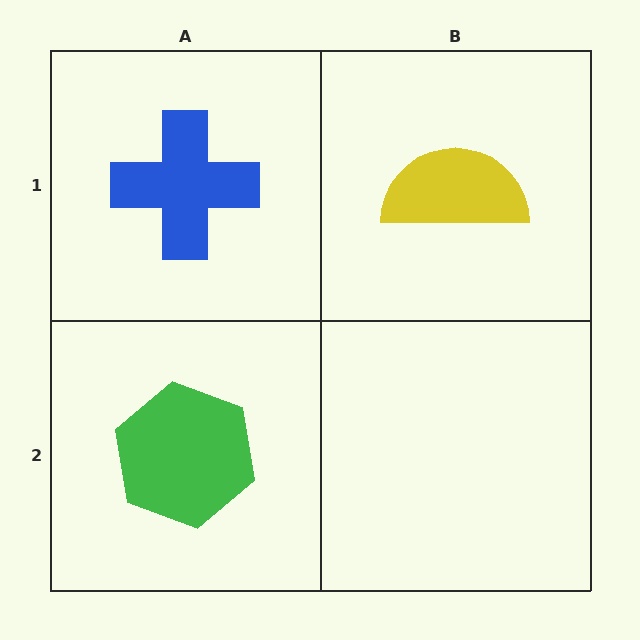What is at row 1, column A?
A blue cross.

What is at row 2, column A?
A green hexagon.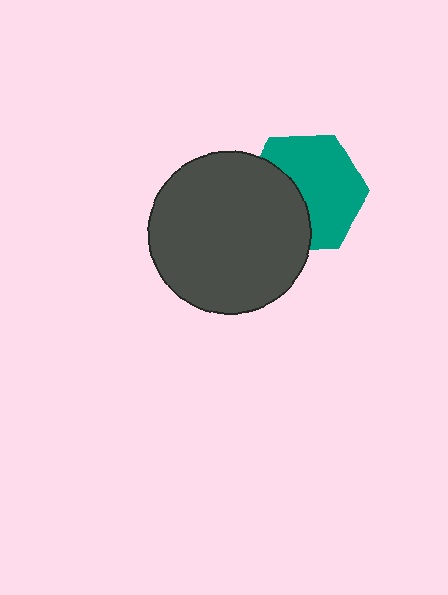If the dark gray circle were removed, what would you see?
You would see the complete teal hexagon.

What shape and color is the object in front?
The object in front is a dark gray circle.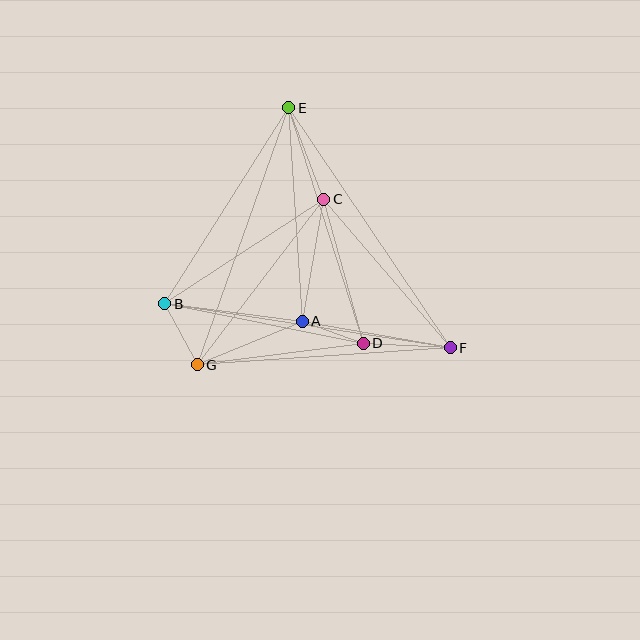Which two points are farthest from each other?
Points E and F are farthest from each other.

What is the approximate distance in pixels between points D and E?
The distance between D and E is approximately 247 pixels.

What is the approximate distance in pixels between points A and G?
The distance between A and G is approximately 113 pixels.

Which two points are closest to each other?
Points A and D are closest to each other.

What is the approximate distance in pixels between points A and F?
The distance between A and F is approximately 151 pixels.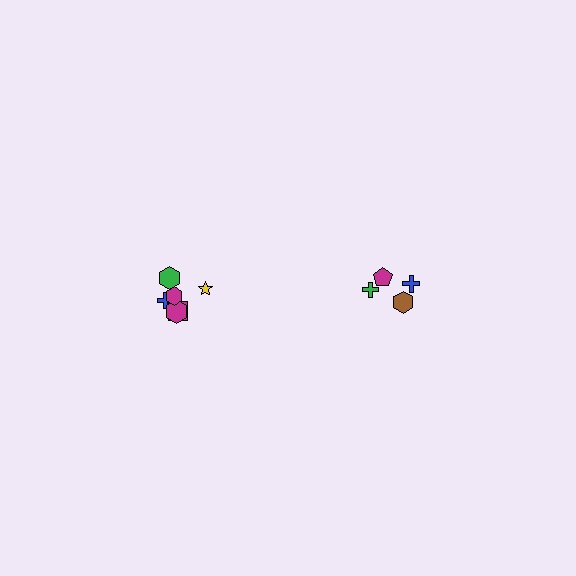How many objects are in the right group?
There are 4 objects.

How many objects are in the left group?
There are 6 objects.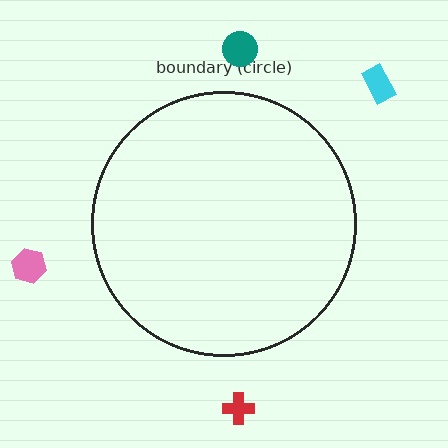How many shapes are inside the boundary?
0 inside, 4 outside.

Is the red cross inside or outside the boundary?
Outside.